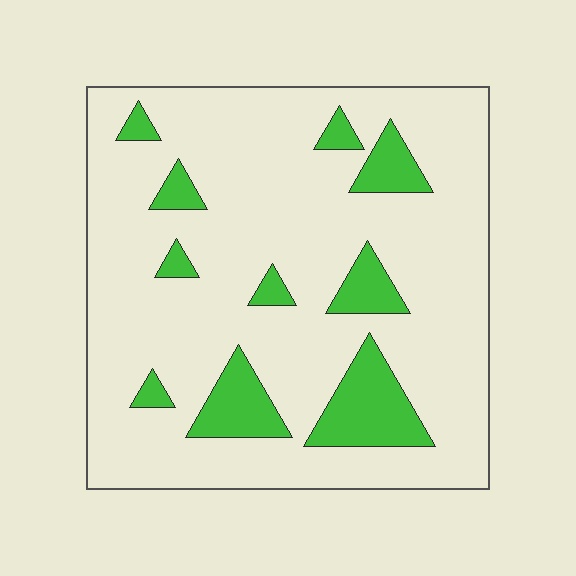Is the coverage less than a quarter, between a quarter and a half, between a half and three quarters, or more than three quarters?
Less than a quarter.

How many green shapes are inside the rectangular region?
10.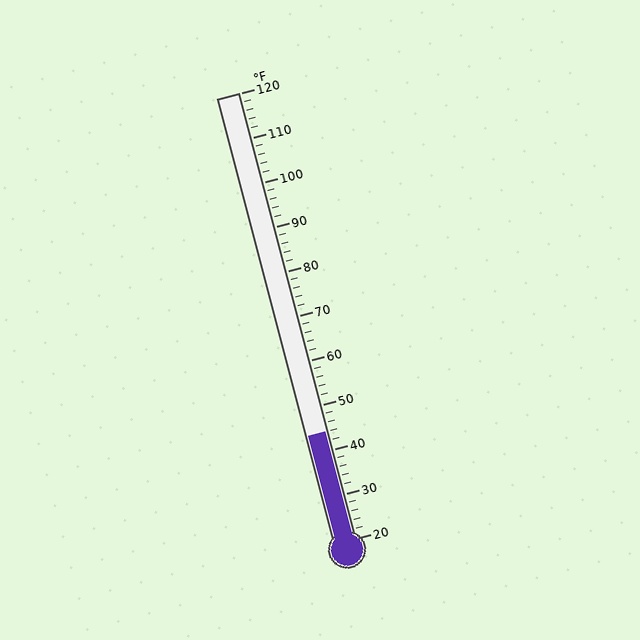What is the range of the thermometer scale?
The thermometer scale ranges from 20°F to 120°F.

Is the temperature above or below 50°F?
The temperature is below 50°F.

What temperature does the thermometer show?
The thermometer shows approximately 44°F.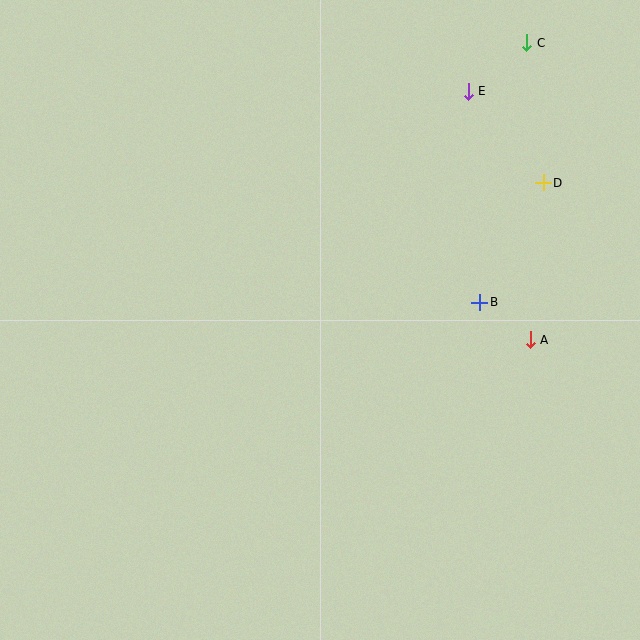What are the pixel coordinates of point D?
Point D is at (543, 183).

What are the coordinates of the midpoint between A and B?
The midpoint between A and B is at (505, 321).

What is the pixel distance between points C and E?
The distance between C and E is 76 pixels.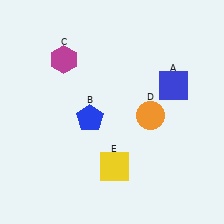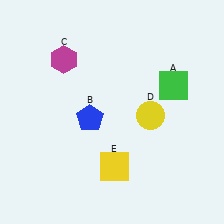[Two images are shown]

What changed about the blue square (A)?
In Image 1, A is blue. In Image 2, it changed to green.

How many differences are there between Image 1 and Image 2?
There are 2 differences between the two images.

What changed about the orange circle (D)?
In Image 1, D is orange. In Image 2, it changed to yellow.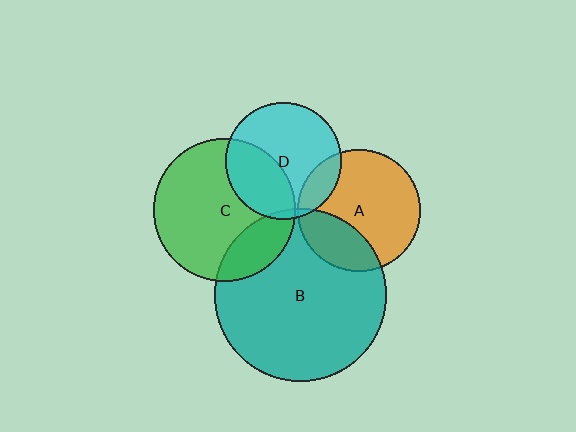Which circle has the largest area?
Circle B (teal).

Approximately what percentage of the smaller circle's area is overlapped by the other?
Approximately 5%.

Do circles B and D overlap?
Yes.